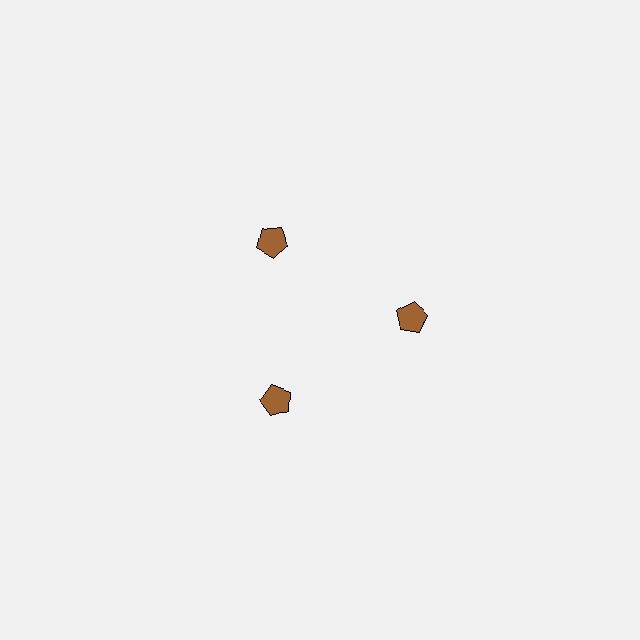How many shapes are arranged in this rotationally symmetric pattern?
There are 3 shapes, arranged in 3 groups of 1.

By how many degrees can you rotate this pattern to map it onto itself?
The pattern maps onto itself every 120 degrees of rotation.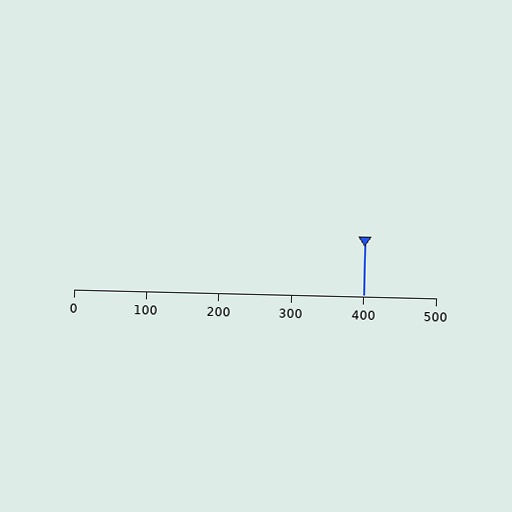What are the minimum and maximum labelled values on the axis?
The axis runs from 0 to 500.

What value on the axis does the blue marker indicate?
The marker indicates approximately 400.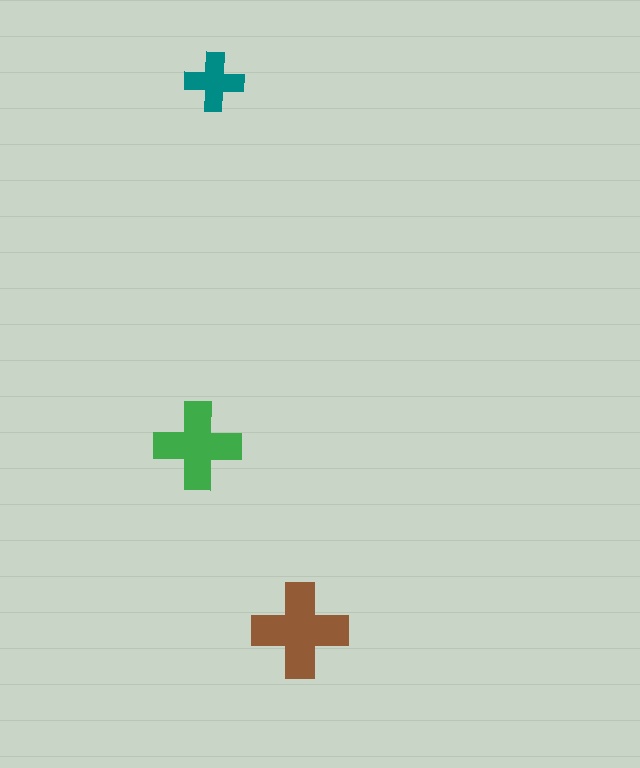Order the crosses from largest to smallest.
the brown one, the green one, the teal one.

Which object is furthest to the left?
The green cross is leftmost.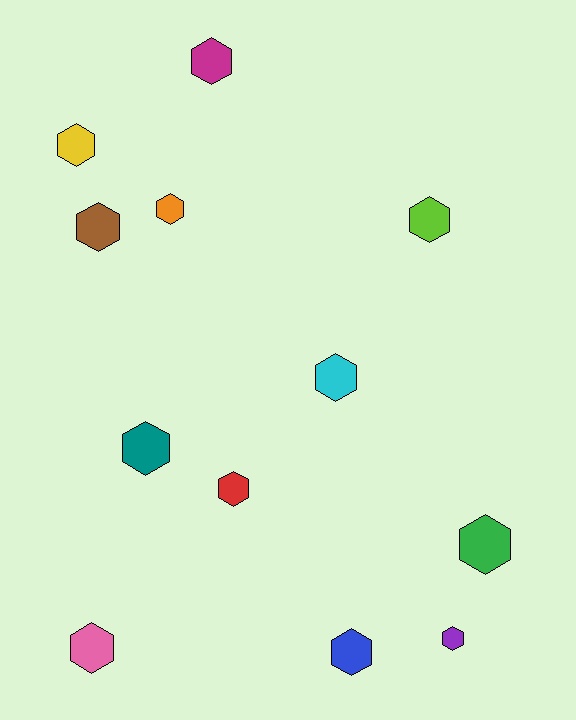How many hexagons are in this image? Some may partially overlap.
There are 12 hexagons.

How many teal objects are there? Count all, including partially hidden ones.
There is 1 teal object.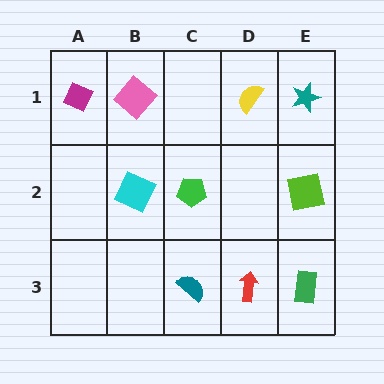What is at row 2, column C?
A green pentagon.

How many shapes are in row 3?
3 shapes.